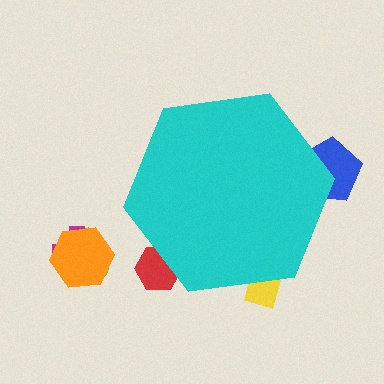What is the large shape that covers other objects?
A cyan hexagon.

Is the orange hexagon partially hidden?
No, the orange hexagon is fully visible.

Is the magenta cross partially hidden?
No, the magenta cross is fully visible.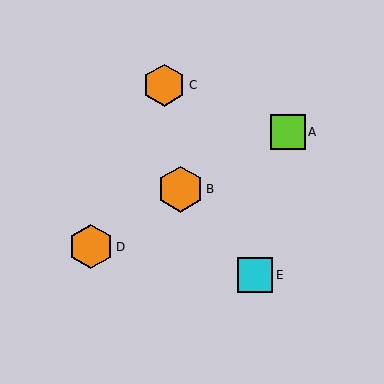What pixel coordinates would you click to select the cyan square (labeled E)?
Click at (255, 275) to select the cyan square E.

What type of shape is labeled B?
Shape B is an orange hexagon.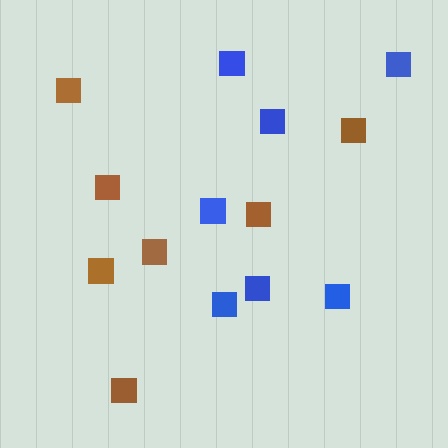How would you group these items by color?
There are 2 groups: one group of brown squares (7) and one group of blue squares (7).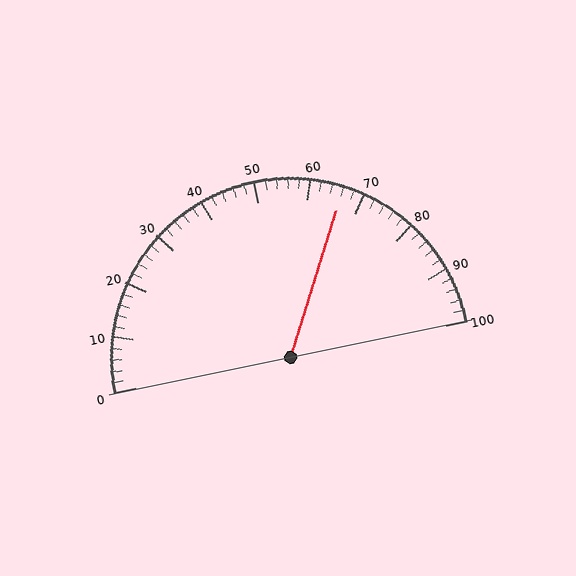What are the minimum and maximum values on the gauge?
The gauge ranges from 0 to 100.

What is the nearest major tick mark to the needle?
The nearest major tick mark is 70.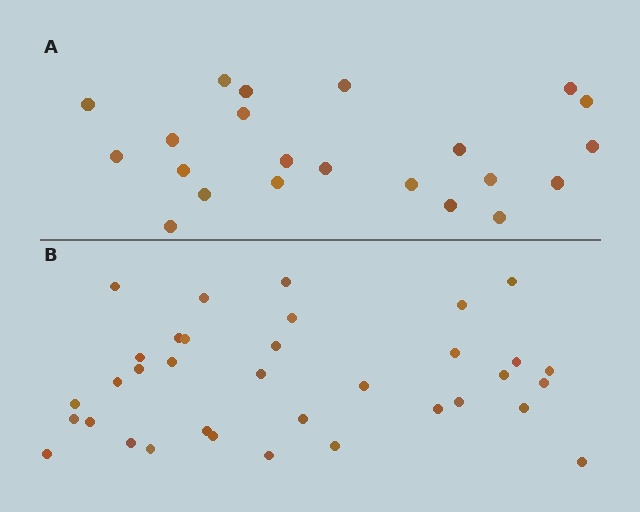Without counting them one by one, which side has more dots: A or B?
Region B (the bottom region) has more dots.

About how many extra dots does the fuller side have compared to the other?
Region B has approximately 15 more dots than region A.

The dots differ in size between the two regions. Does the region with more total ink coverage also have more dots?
No. Region A has more total ink coverage because its dots are larger, but region B actually contains more individual dots. Total area can be misleading — the number of items is what matters here.